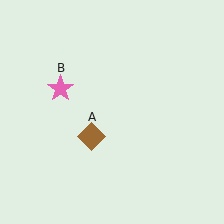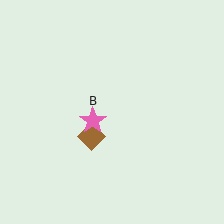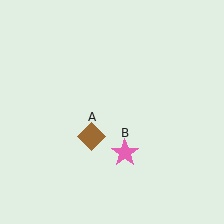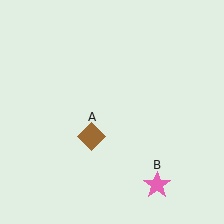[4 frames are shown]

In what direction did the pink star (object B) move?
The pink star (object B) moved down and to the right.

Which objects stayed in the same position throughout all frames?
Brown diamond (object A) remained stationary.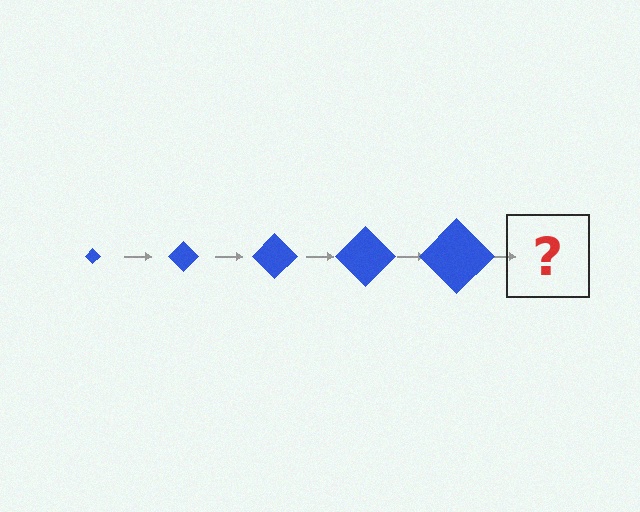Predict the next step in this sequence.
The next step is a blue diamond, larger than the previous one.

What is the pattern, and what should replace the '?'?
The pattern is that the diamond gets progressively larger each step. The '?' should be a blue diamond, larger than the previous one.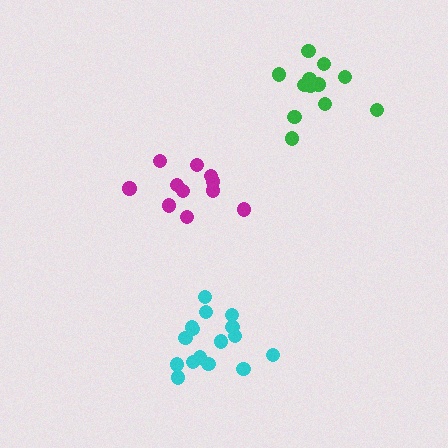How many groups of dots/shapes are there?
There are 3 groups.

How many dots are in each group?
Group 1: 11 dots, Group 2: 16 dots, Group 3: 12 dots (39 total).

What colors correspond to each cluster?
The clusters are colored: magenta, cyan, green.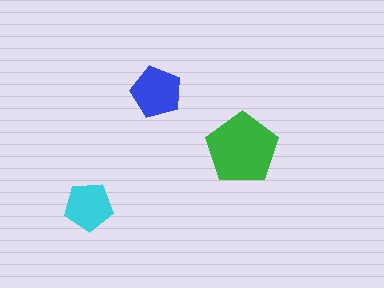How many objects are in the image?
There are 3 objects in the image.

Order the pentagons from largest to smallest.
the green one, the blue one, the cyan one.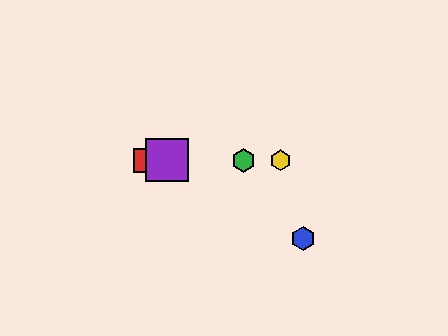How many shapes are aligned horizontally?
4 shapes (the red square, the green hexagon, the yellow hexagon, the purple square) are aligned horizontally.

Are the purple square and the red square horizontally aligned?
Yes, both are at y≈160.